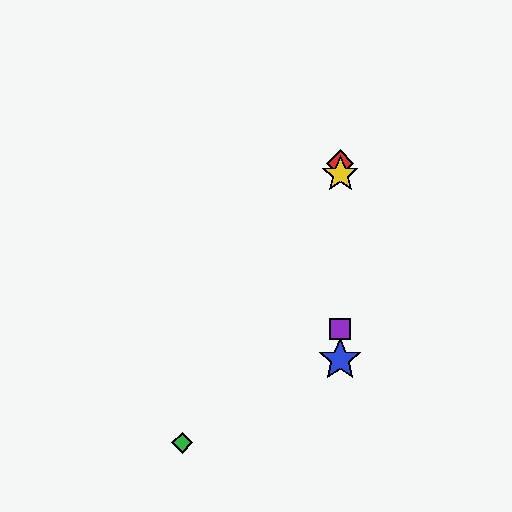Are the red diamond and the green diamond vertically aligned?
No, the red diamond is at x≈340 and the green diamond is at x≈182.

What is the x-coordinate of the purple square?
The purple square is at x≈340.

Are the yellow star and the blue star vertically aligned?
Yes, both are at x≈340.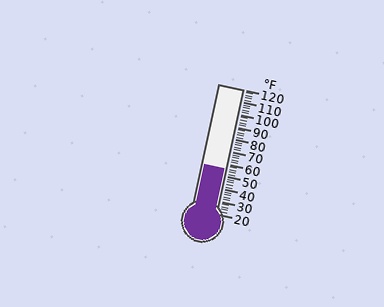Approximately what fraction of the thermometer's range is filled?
The thermometer is filled to approximately 35% of its range.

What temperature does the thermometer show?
The thermometer shows approximately 56°F.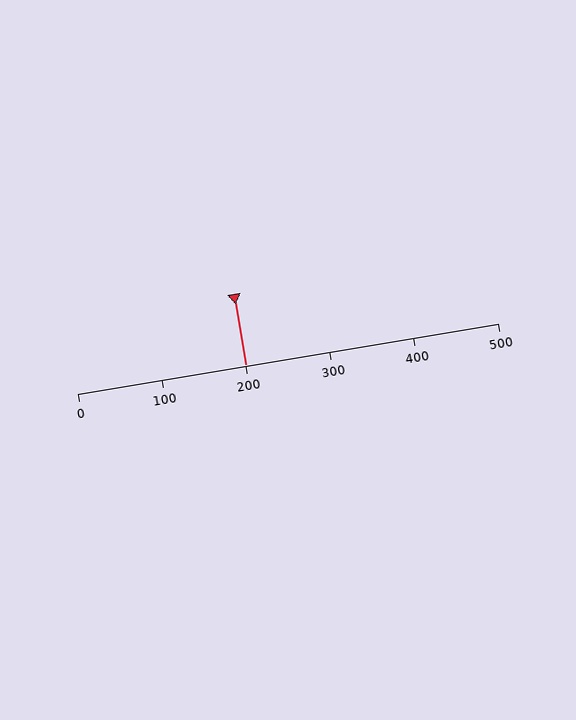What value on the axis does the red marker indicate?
The marker indicates approximately 200.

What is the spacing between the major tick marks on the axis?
The major ticks are spaced 100 apart.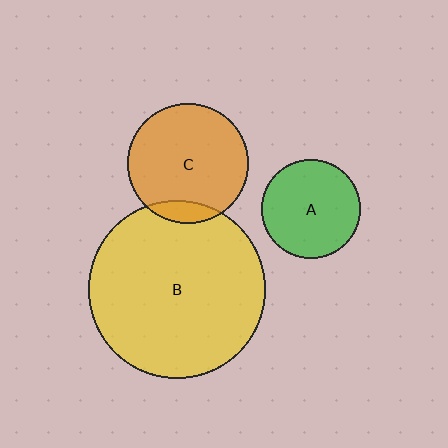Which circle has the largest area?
Circle B (yellow).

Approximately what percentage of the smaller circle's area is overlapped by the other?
Approximately 10%.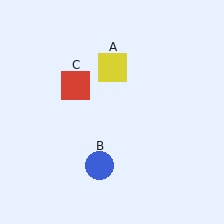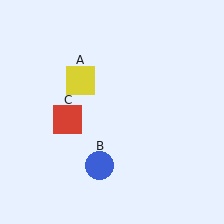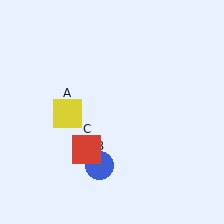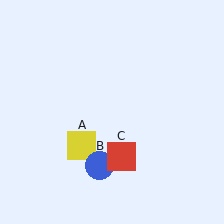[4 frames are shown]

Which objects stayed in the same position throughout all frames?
Blue circle (object B) remained stationary.